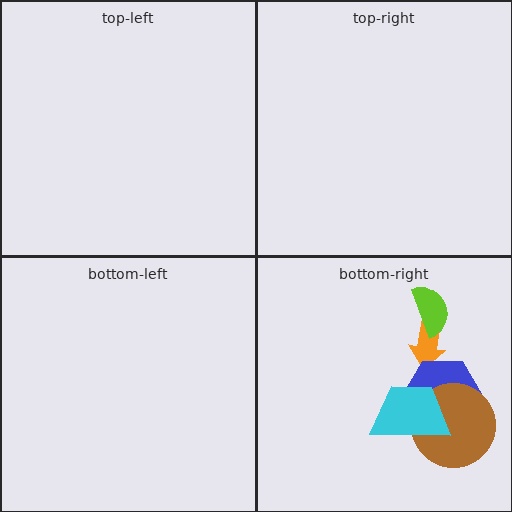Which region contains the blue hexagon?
The bottom-right region.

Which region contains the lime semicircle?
The bottom-right region.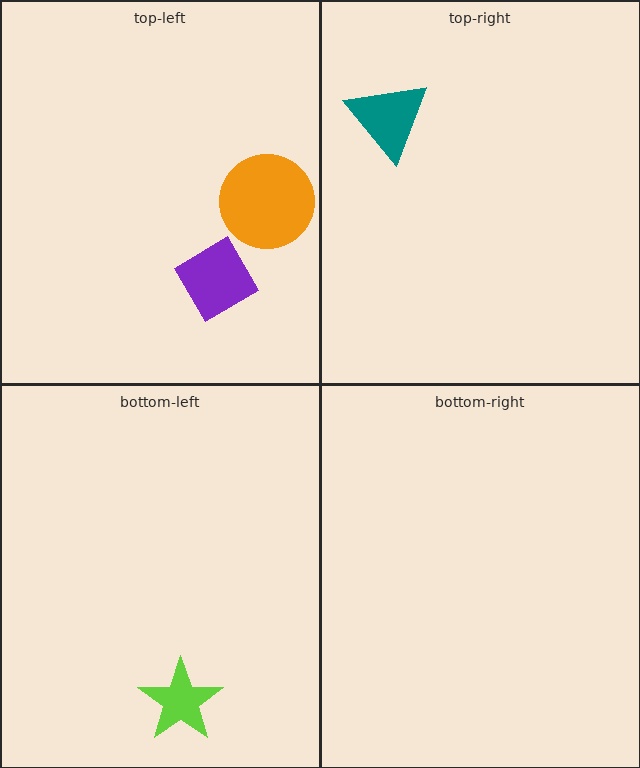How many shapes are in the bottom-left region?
1.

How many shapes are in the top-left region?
2.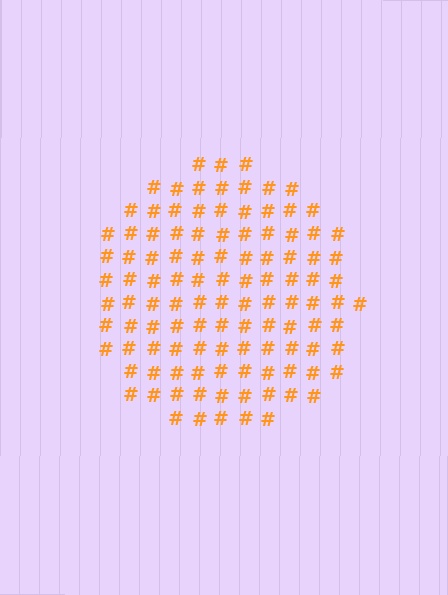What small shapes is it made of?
It is made of small hash symbols.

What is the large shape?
The large shape is a circle.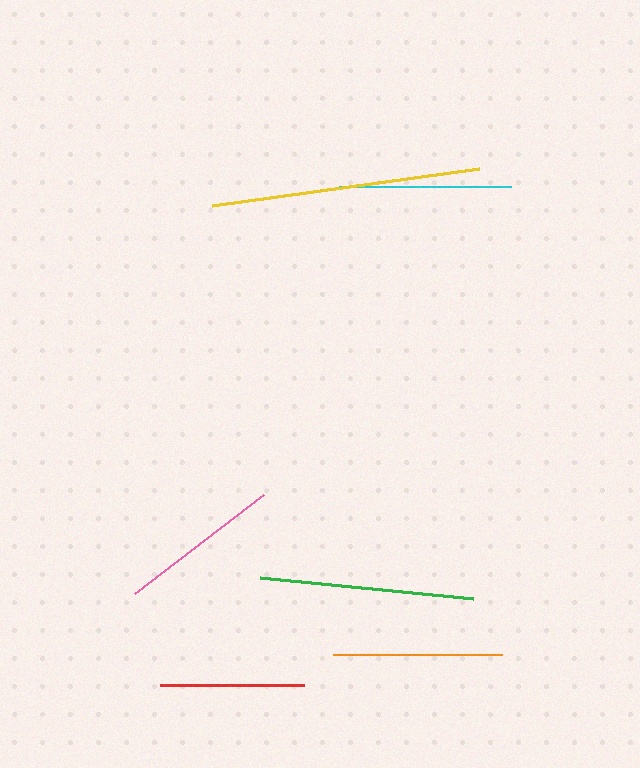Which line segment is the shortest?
The red line is the shortest at approximately 144 pixels.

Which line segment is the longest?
The yellow line is the longest at approximately 270 pixels.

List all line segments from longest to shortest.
From longest to shortest: yellow, green, cyan, orange, pink, red.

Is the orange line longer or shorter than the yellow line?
The yellow line is longer than the orange line.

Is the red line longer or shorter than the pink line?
The pink line is longer than the red line.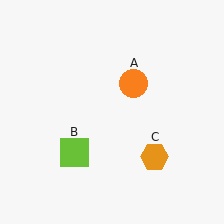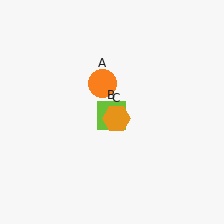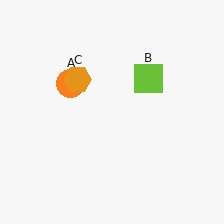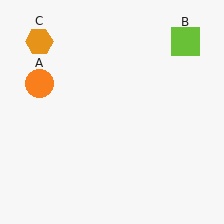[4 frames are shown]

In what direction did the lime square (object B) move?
The lime square (object B) moved up and to the right.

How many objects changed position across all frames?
3 objects changed position: orange circle (object A), lime square (object B), orange hexagon (object C).